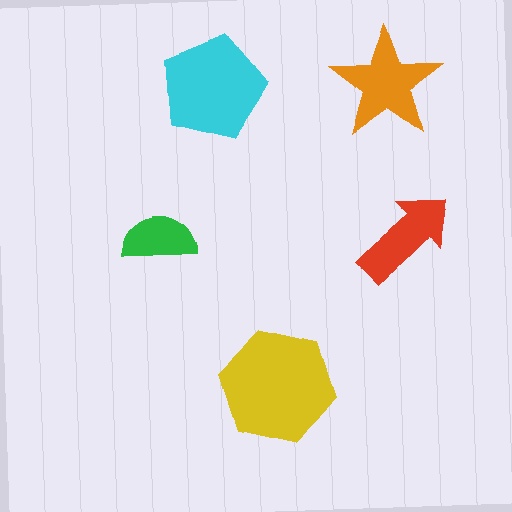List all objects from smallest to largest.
The green semicircle, the red arrow, the orange star, the cyan pentagon, the yellow hexagon.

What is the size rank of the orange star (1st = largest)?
3rd.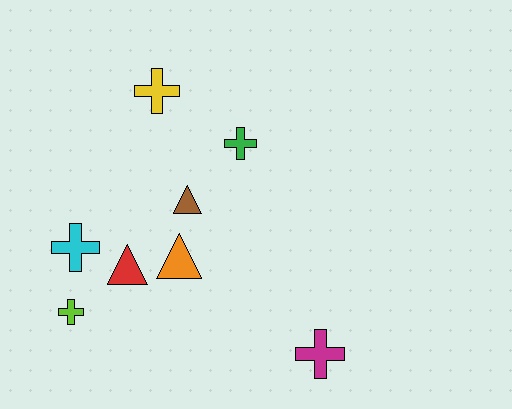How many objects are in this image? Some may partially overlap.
There are 8 objects.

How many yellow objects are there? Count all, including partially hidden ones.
There is 1 yellow object.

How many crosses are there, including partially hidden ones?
There are 5 crosses.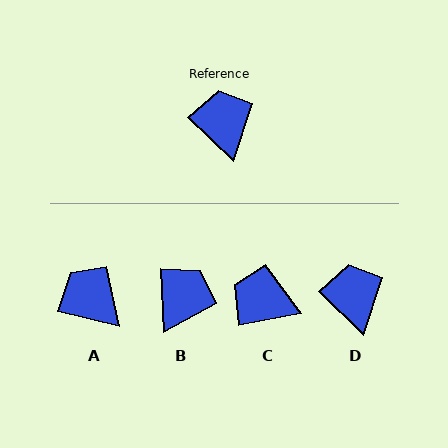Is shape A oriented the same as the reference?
No, it is off by about 31 degrees.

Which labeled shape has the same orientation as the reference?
D.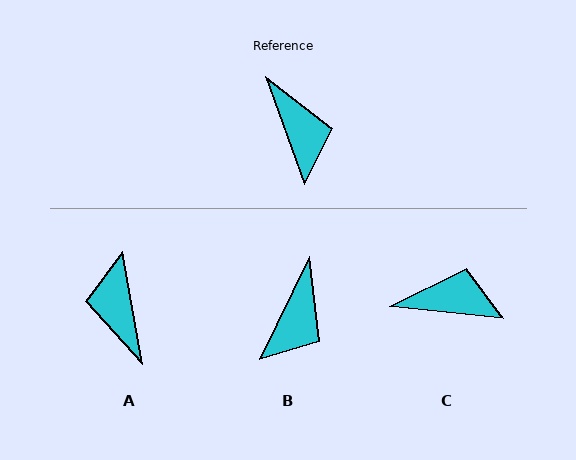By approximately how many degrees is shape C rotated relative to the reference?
Approximately 64 degrees counter-clockwise.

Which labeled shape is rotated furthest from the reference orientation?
A, about 170 degrees away.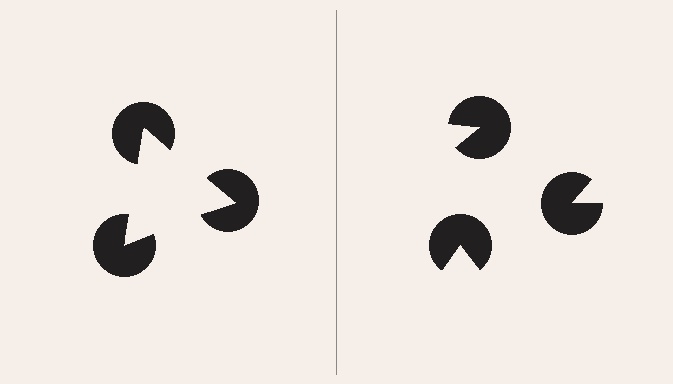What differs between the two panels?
The pac-man discs are positioned identically on both sides; only the wedge orientations differ. On the left they align to a triangle; on the right they are misaligned.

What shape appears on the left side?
An illusory triangle.